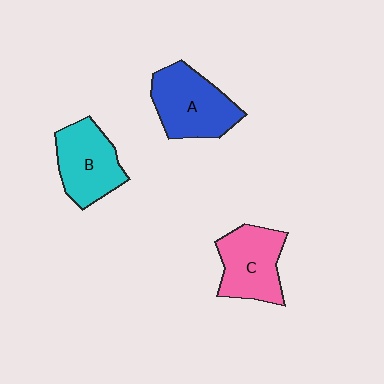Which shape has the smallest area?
Shape C (pink).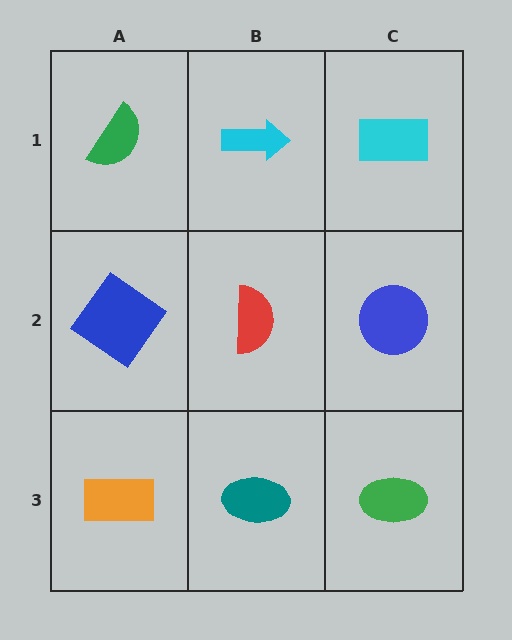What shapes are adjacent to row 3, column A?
A blue diamond (row 2, column A), a teal ellipse (row 3, column B).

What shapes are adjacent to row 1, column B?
A red semicircle (row 2, column B), a green semicircle (row 1, column A), a cyan rectangle (row 1, column C).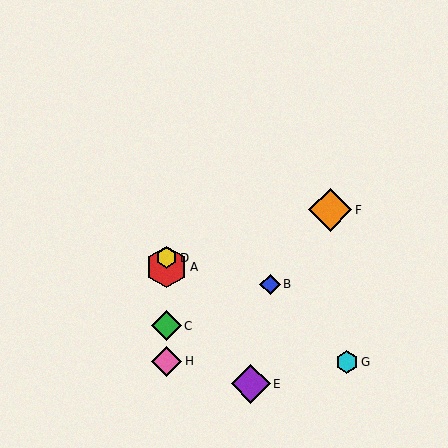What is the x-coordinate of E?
Object E is at x≈251.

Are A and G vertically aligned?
No, A is at x≈166 and G is at x≈347.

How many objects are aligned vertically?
4 objects (A, C, D, H) are aligned vertically.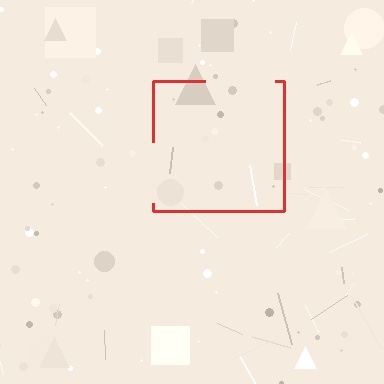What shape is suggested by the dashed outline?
The dashed outline suggests a square.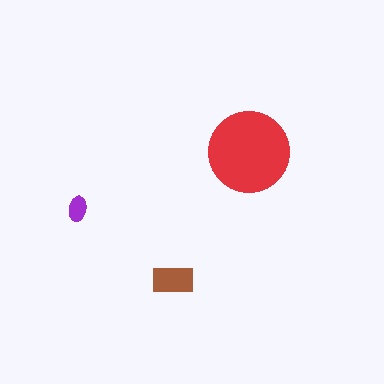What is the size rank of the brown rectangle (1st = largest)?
2nd.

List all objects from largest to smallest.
The red circle, the brown rectangle, the purple ellipse.